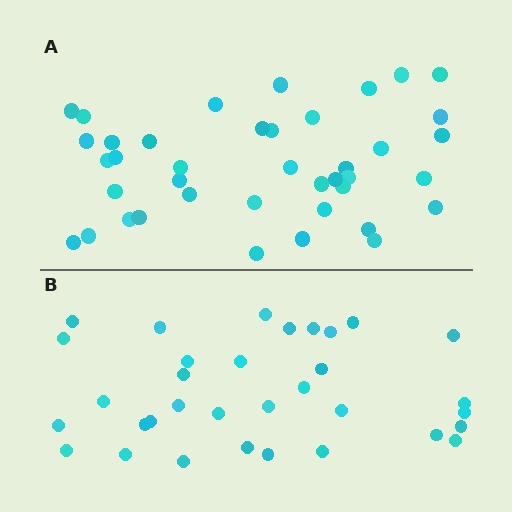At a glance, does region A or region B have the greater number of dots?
Region A (the top region) has more dots.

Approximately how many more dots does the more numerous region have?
Region A has roughly 8 or so more dots than region B.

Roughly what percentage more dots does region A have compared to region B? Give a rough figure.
About 20% more.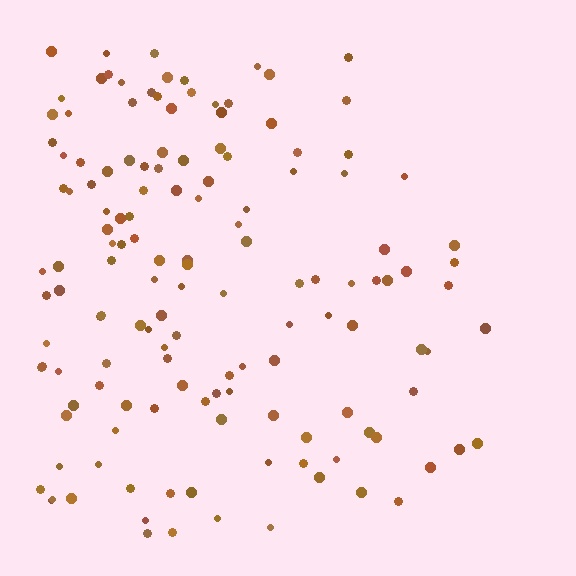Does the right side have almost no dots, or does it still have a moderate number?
Still a moderate number, just noticeably fewer than the left.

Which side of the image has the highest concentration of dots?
The left.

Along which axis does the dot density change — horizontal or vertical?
Horizontal.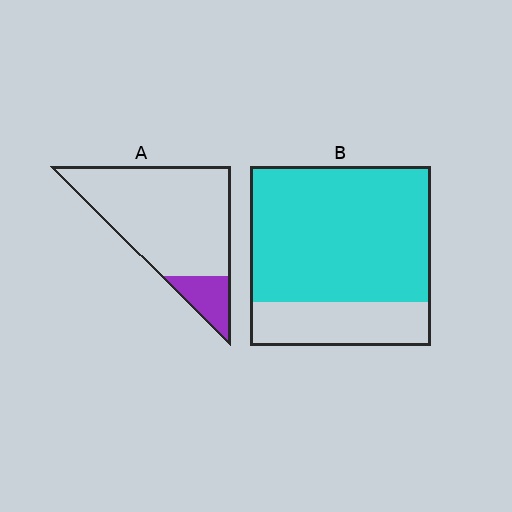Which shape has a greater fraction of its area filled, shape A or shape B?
Shape B.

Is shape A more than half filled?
No.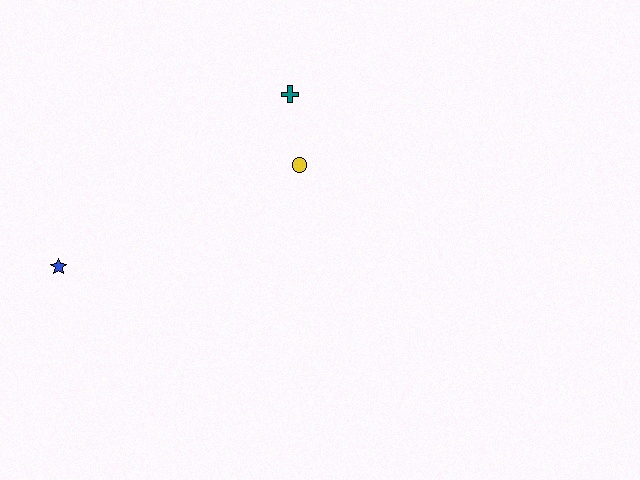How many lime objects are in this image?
There are no lime objects.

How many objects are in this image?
There are 3 objects.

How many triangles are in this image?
There are no triangles.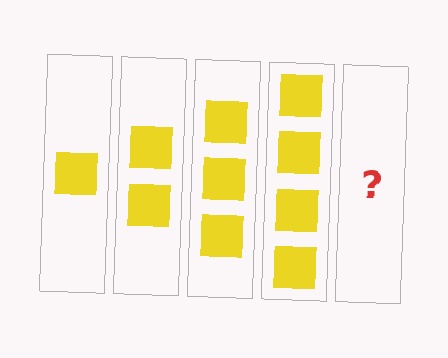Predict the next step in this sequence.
The next step is 5 squares.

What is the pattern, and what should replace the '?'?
The pattern is that each step adds one more square. The '?' should be 5 squares.